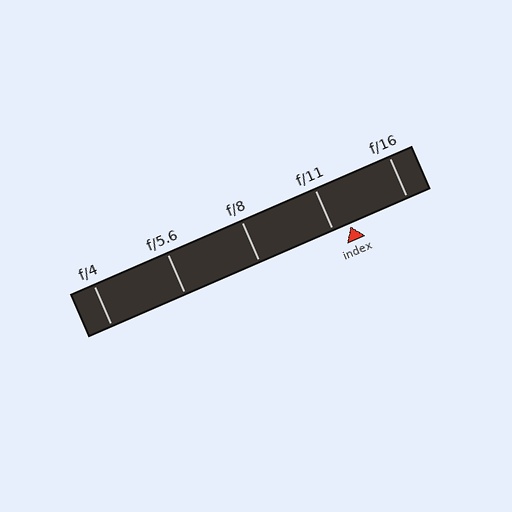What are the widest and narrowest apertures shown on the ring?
The widest aperture shown is f/4 and the narrowest is f/16.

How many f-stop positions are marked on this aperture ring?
There are 5 f-stop positions marked.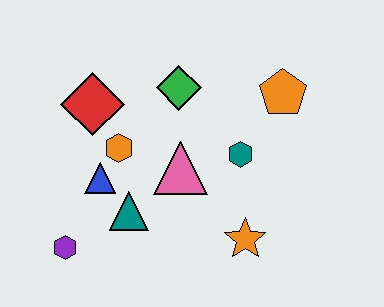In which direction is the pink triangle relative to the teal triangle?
The pink triangle is to the right of the teal triangle.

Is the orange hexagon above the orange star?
Yes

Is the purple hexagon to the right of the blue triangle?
No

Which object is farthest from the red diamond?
The orange star is farthest from the red diamond.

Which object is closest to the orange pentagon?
The teal hexagon is closest to the orange pentagon.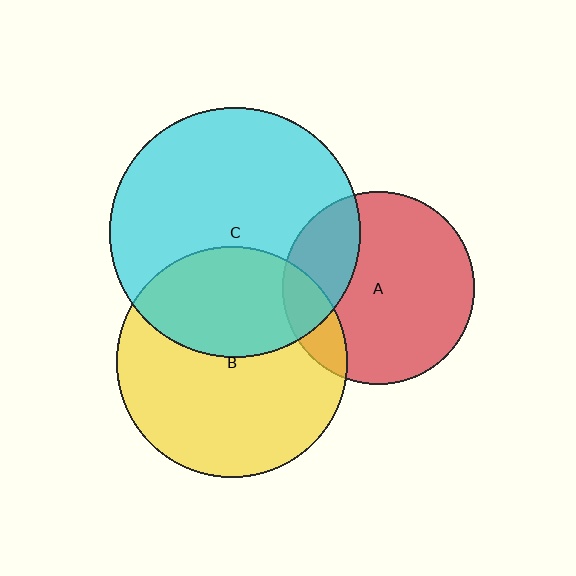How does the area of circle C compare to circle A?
Approximately 1.7 times.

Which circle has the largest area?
Circle C (cyan).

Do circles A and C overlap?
Yes.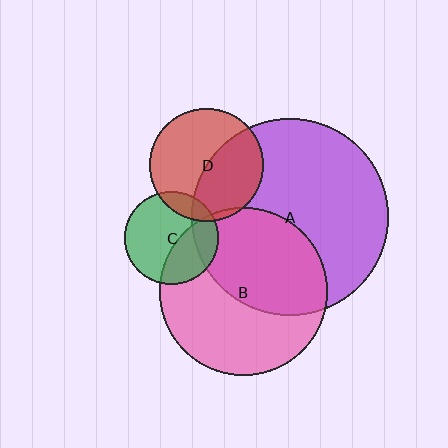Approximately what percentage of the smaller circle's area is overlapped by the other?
Approximately 20%.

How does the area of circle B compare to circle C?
Approximately 3.2 times.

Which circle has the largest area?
Circle A (purple).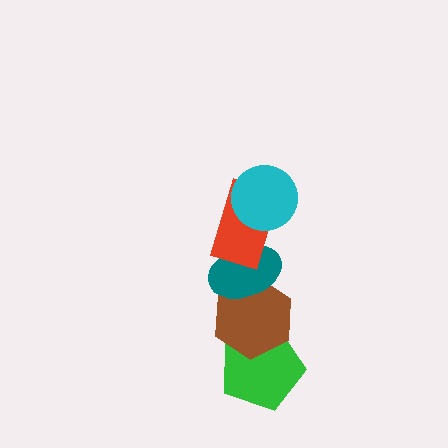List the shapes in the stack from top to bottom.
From top to bottom: the cyan circle, the red rectangle, the teal ellipse, the brown hexagon, the green pentagon.